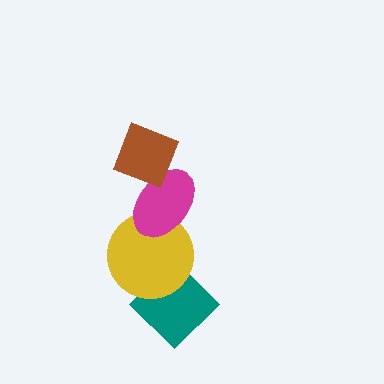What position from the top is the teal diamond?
The teal diamond is 4th from the top.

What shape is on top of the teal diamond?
The yellow circle is on top of the teal diamond.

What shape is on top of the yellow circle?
The magenta ellipse is on top of the yellow circle.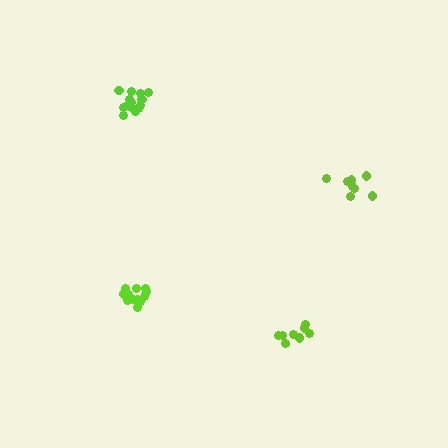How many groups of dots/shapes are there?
There are 4 groups.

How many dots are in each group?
Group 1: 14 dots, Group 2: 9 dots, Group 3: 13 dots, Group 4: 8 dots (44 total).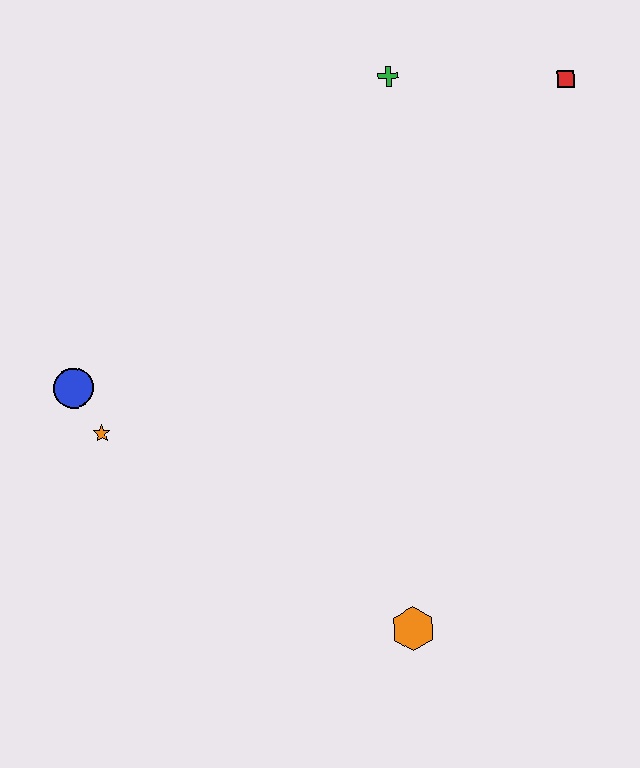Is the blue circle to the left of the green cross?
Yes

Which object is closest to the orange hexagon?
The orange star is closest to the orange hexagon.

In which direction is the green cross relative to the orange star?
The green cross is above the orange star.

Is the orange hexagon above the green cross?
No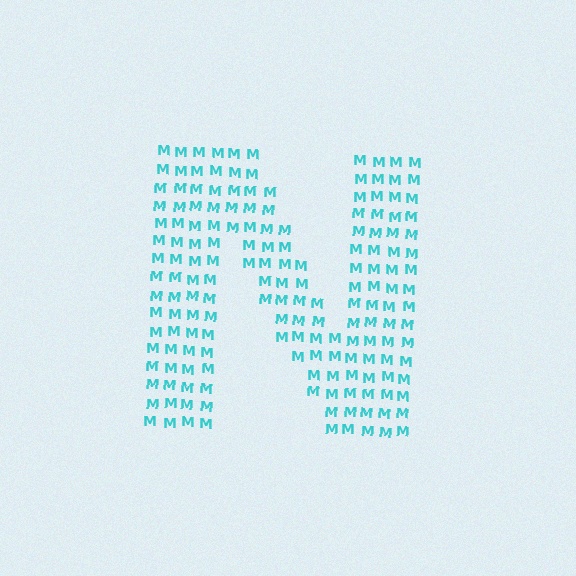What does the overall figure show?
The overall figure shows the letter N.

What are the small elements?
The small elements are letter M's.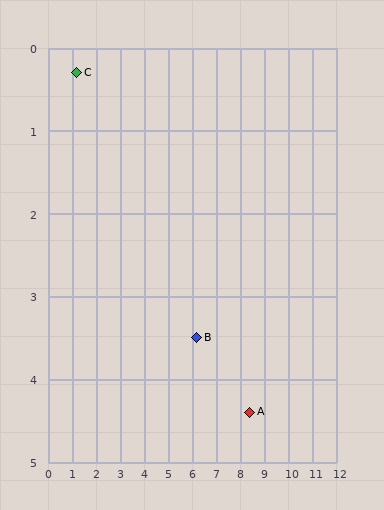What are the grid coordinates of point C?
Point C is at approximately (1.2, 0.3).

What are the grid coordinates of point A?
Point A is at approximately (8.4, 4.4).